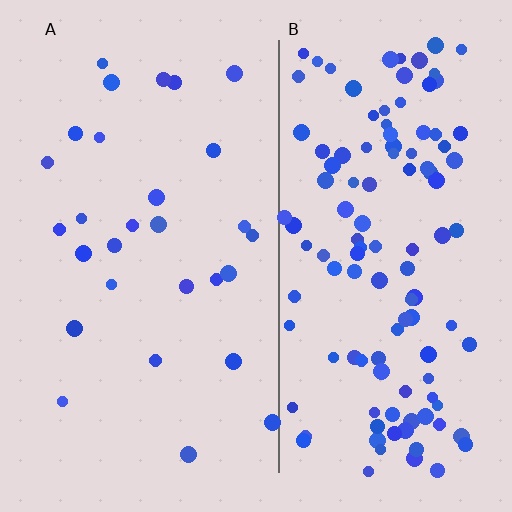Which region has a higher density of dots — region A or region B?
B (the right).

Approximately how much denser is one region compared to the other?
Approximately 4.2× — region B over region A.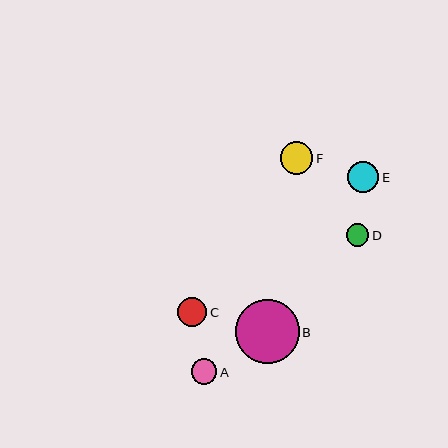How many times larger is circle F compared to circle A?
Circle F is approximately 1.3 times the size of circle A.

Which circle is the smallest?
Circle D is the smallest with a size of approximately 23 pixels.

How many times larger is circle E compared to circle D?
Circle E is approximately 1.4 times the size of circle D.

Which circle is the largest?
Circle B is the largest with a size of approximately 64 pixels.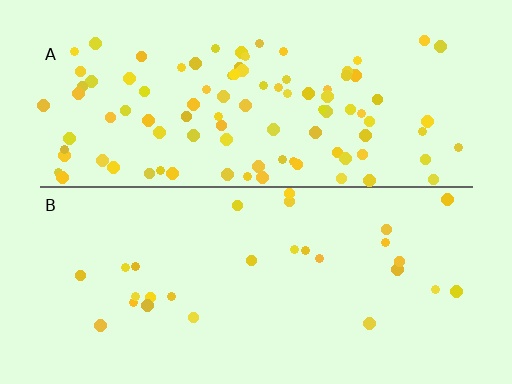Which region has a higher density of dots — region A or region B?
A (the top).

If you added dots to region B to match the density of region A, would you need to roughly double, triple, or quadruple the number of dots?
Approximately quadruple.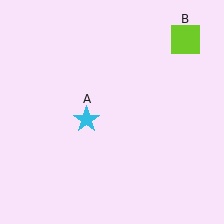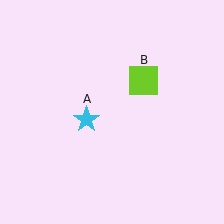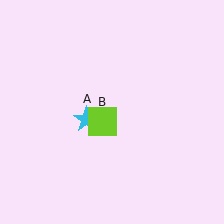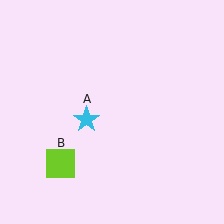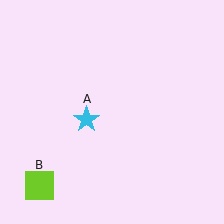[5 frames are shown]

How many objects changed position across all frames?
1 object changed position: lime square (object B).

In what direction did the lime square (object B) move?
The lime square (object B) moved down and to the left.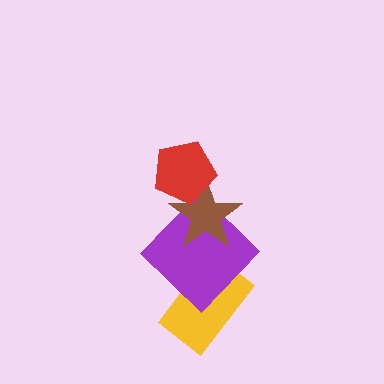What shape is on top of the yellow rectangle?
The purple diamond is on top of the yellow rectangle.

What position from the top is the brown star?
The brown star is 2nd from the top.